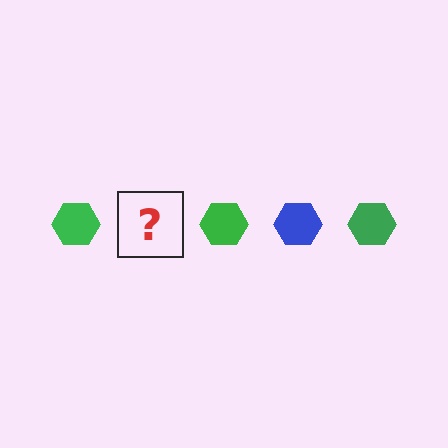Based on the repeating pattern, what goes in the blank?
The blank should be a blue hexagon.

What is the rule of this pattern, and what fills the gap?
The rule is that the pattern cycles through green, blue hexagons. The gap should be filled with a blue hexagon.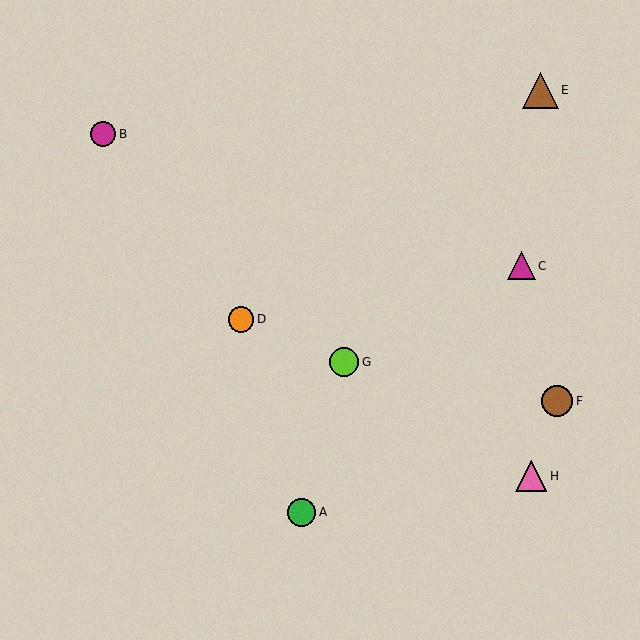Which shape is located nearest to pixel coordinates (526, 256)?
The magenta triangle (labeled C) at (521, 266) is nearest to that location.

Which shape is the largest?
The brown triangle (labeled E) is the largest.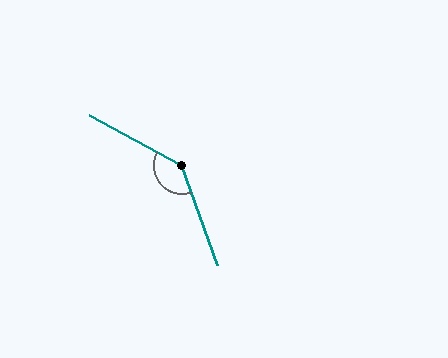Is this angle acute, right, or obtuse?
It is obtuse.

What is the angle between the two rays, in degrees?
Approximately 138 degrees.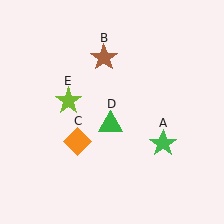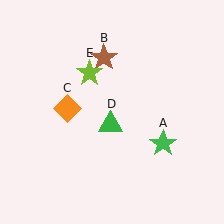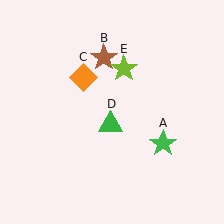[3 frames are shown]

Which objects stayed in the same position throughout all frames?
Green star (object A) and brown star (object B) and green triangle (object D) remained stationary.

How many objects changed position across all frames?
2 objects changed position: orange diamond (object C), lime star (object E).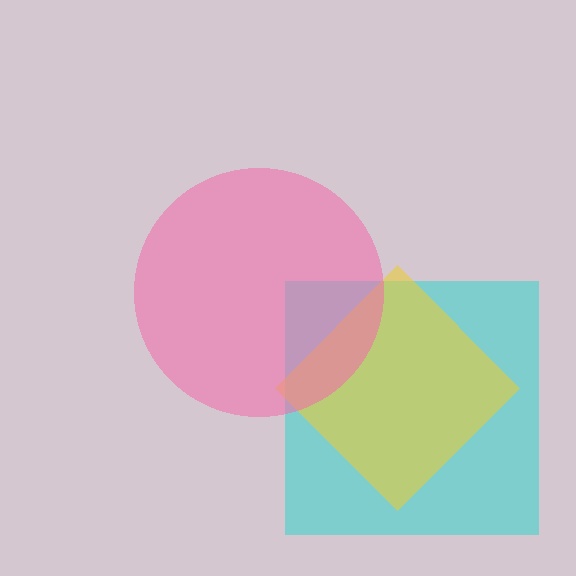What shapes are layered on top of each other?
The layered shapes are: a cyan square, a yellow diamond, a pink circle.